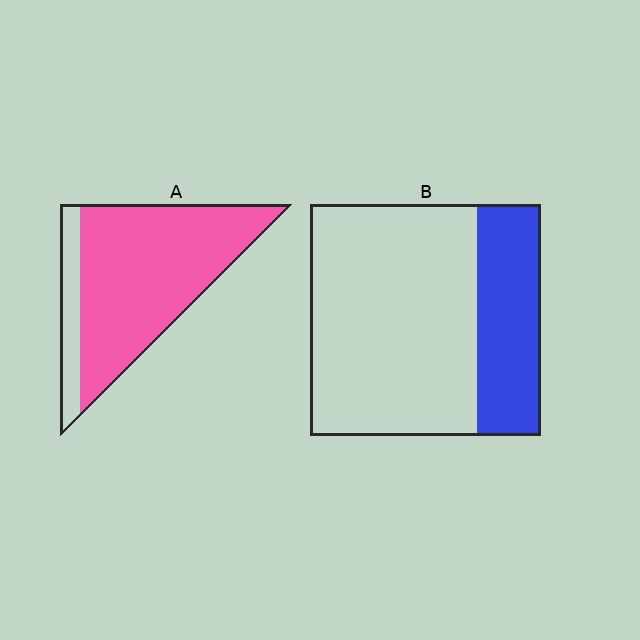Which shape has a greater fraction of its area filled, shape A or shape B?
Shape A.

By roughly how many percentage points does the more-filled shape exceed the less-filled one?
By roughly 55 percentage points (A over B).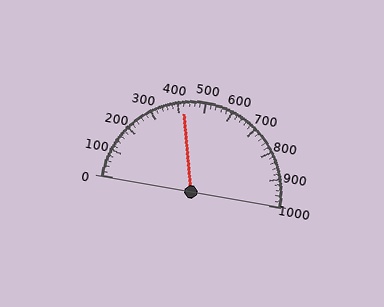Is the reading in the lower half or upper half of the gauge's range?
The reading is in the lower half of the range (0 to 1000).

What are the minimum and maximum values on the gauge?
The gauge ranges from 0 to 1000.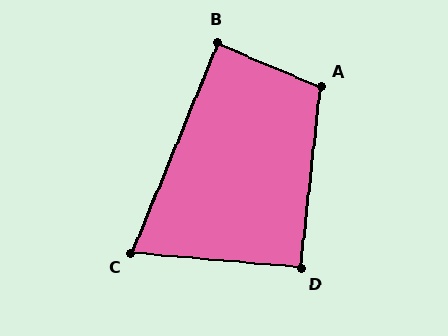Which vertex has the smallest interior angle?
C, at approximately 73 degrees.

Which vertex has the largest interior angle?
A, at approximately 107 degrees.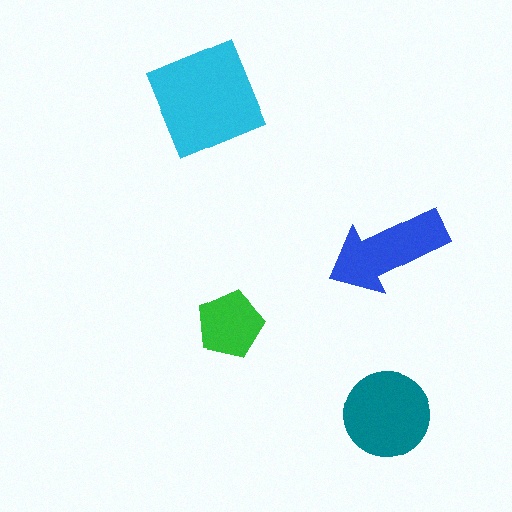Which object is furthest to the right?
The teal circle is rightmost.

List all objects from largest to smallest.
The cyan square, the teal circle, the blue arrow, the green pentagon.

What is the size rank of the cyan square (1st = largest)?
1st.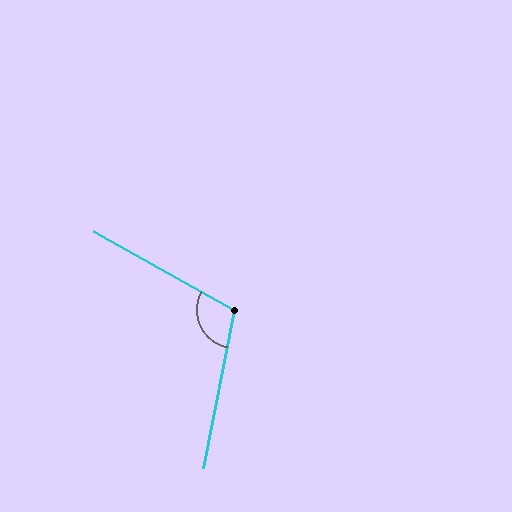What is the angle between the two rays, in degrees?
Approximately 108 degrees.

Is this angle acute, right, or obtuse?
It is obtuse.